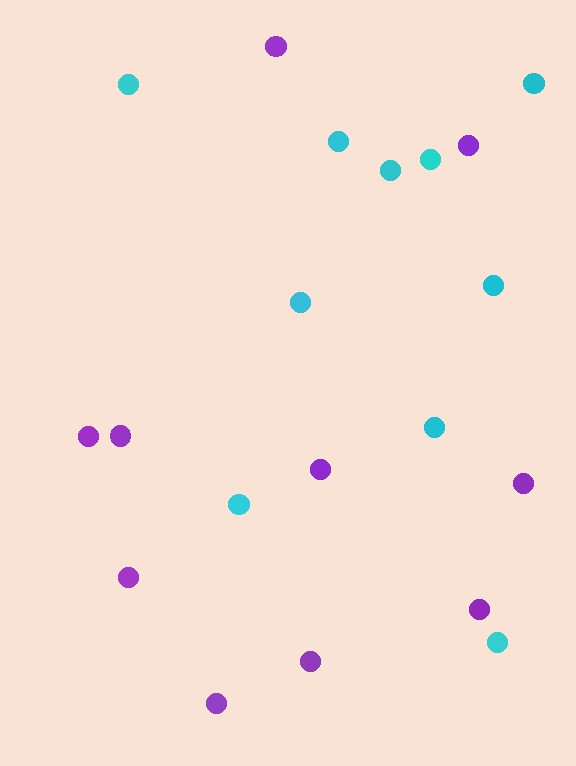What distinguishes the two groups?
There are 2 groups: one group of cyan circles (10) and one group of purple circles (10).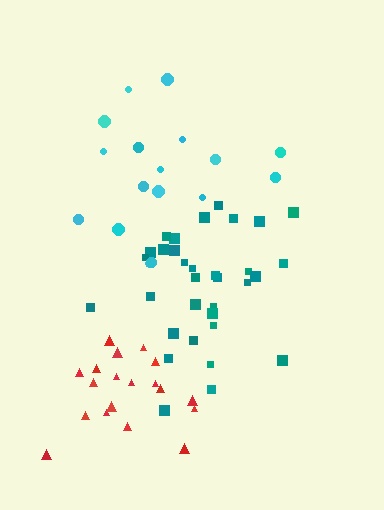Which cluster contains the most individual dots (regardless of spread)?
Teal (33).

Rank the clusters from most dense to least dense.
teal, red, cyan.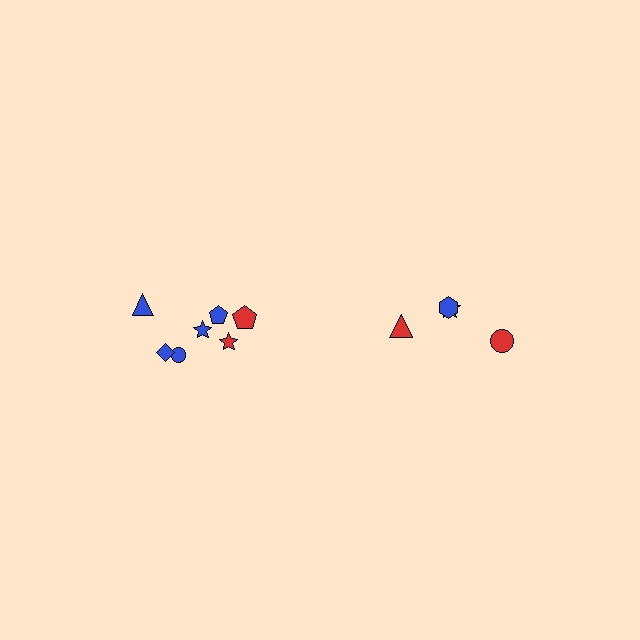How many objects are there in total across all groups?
There are 11 objects.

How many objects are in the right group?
There are 4 objects.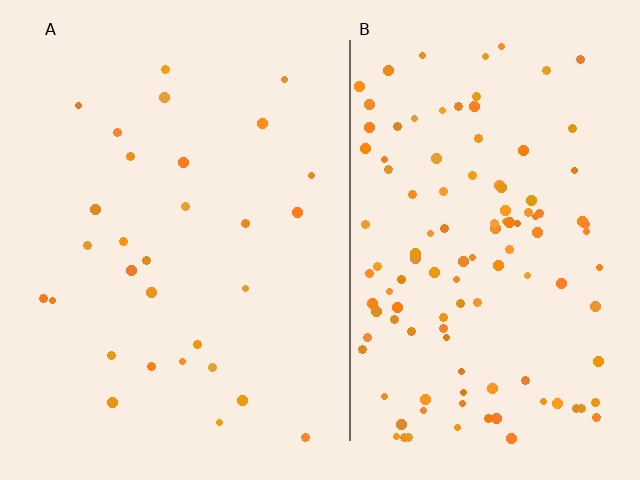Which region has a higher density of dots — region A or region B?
B (the right).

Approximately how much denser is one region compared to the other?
Approximately 4.0× — region B over region A.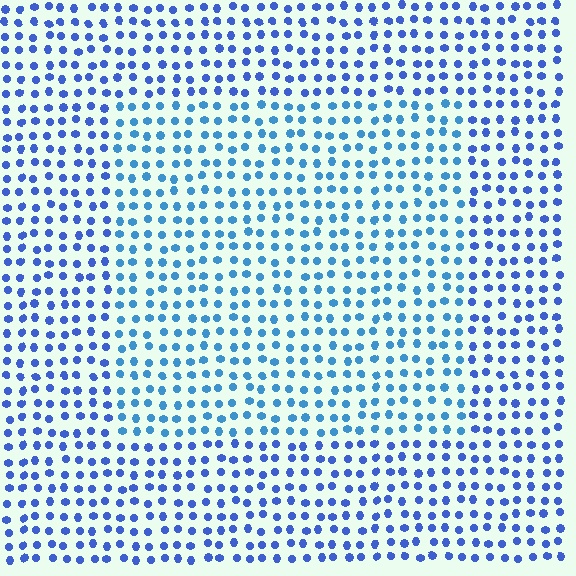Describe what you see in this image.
The image is filled with small blue elements in a uniform arrangement. A rectangle-shaped region is visible where the elements are tinted to a slightly different hue, forming a subtle color boundary.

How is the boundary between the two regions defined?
The boundary is defined purely by a slight shift in hue (about 22 degrees). Spacing, size, and orientation are identical on both sides.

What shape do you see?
I see a rectangle.